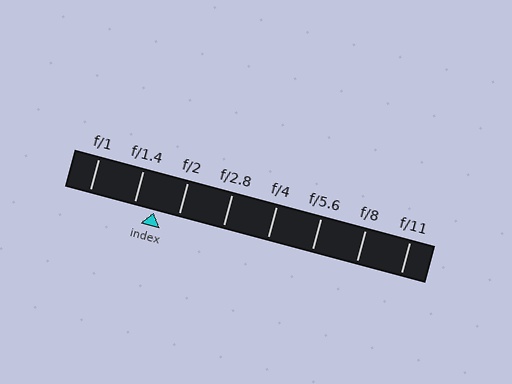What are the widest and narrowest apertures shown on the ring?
The widest aperture shown is f/1 and the narrowest is f/11.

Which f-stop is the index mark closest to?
The index mark is closest to f/1.4.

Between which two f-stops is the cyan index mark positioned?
The index mark is between f/1.4 and f/2.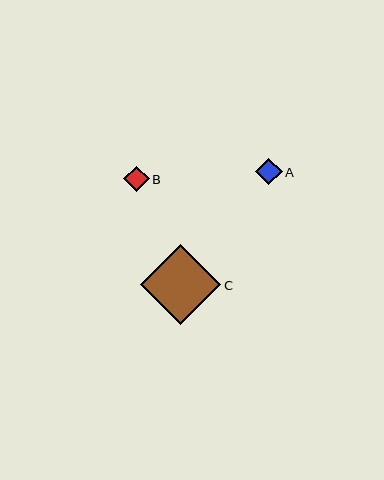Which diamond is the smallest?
Diamond B is the smallest with a size of approximately 25 pixels.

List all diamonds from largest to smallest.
From largest to smallest: C, A, B.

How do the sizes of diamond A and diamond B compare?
Diamond A and diamond B are approximately the same size.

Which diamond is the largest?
Diamond C is the largest with a size of approximately 80 pixels.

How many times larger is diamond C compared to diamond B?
Diamond C is approximately 3.2 times the size of diamond B.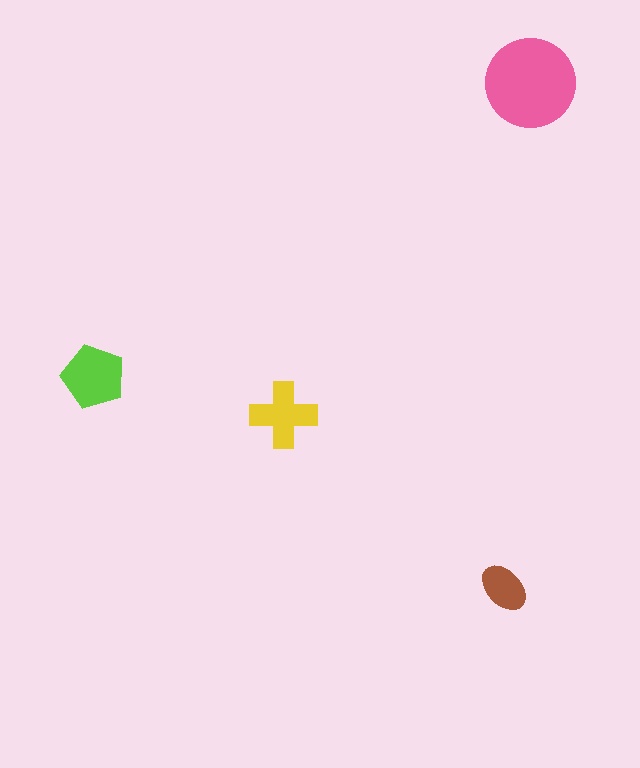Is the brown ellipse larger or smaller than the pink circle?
Smaller.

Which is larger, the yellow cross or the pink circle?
The pink circle.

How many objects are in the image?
There are 4 objects in the image.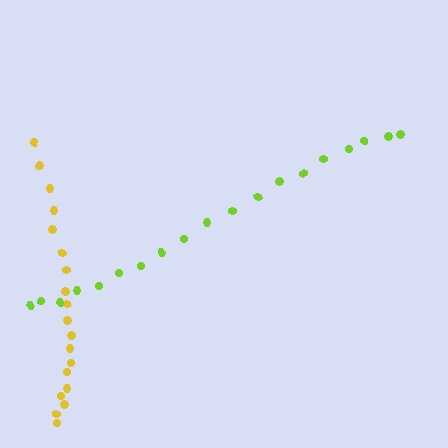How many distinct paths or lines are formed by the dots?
There are 2 distinct paths.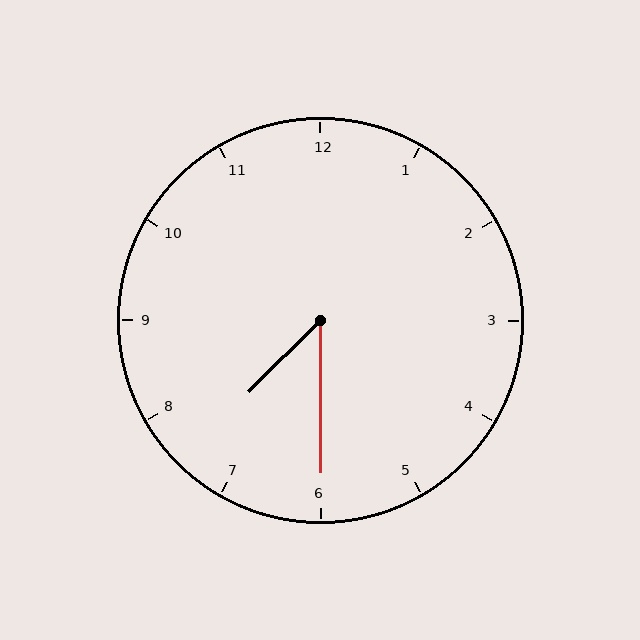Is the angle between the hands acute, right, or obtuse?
It is acute.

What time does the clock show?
7:30.